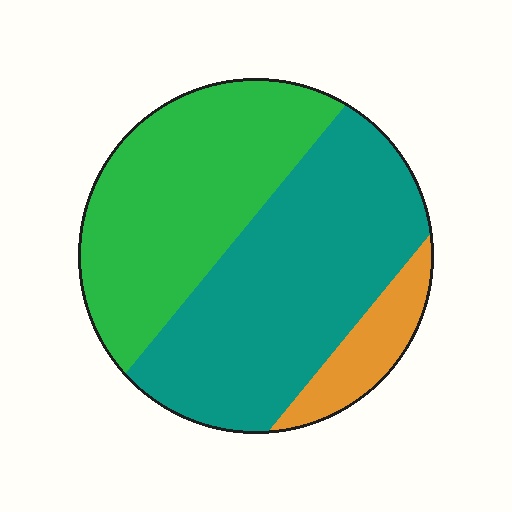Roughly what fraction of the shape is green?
Green covers 41% of the shape.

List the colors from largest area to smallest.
From largest to smallest: teal, green, orange.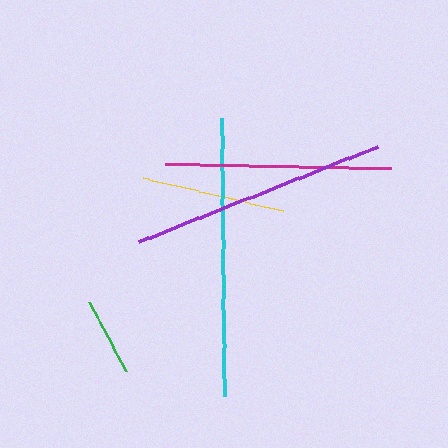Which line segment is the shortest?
The green line is the shortest at approximately 77 pixels.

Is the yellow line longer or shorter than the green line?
The yellow line is longer than the green line.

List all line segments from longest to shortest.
From longest to shortest: cyan, purple, magenta, yellow, green.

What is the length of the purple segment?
The purple segment is approximately 257 pixels long.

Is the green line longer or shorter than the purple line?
The purple line is longer than the green line.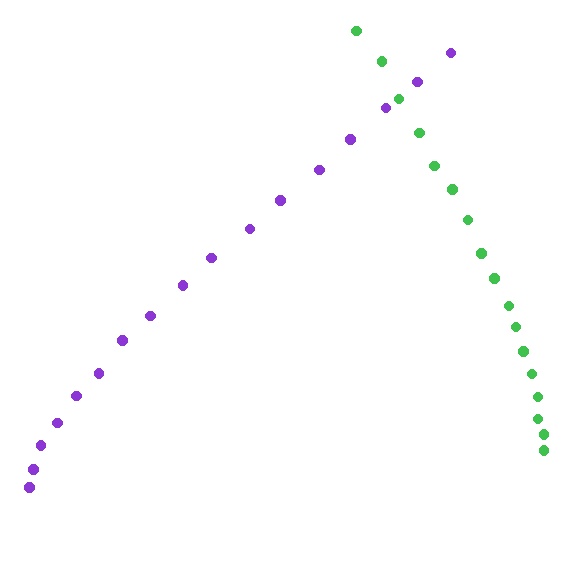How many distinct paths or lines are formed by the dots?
There are 2 distinct paths.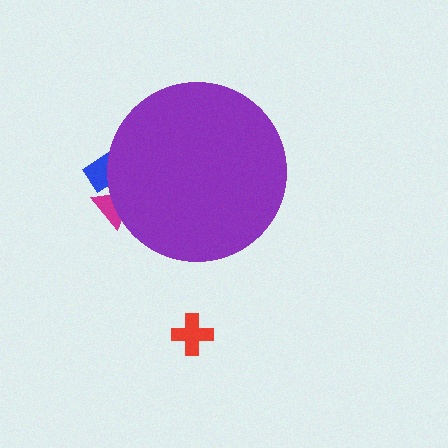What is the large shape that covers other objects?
A purple circle.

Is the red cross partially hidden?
No, the red cross is fully visible.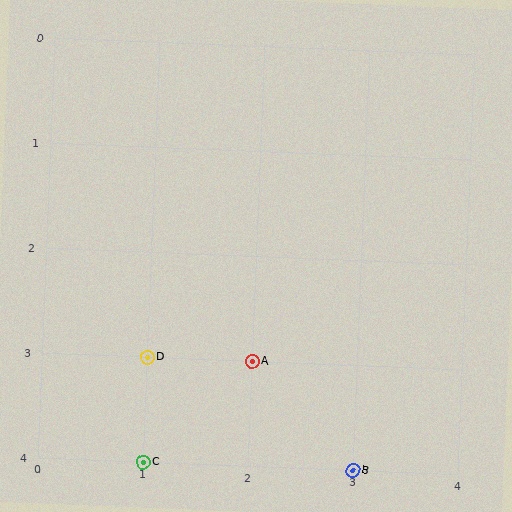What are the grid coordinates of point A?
Point A is at grid coordinates (2, 3).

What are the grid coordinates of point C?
Point C is at grid coordinates (1, 4).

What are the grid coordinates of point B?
Point B is at grid coordinates (3, 4).